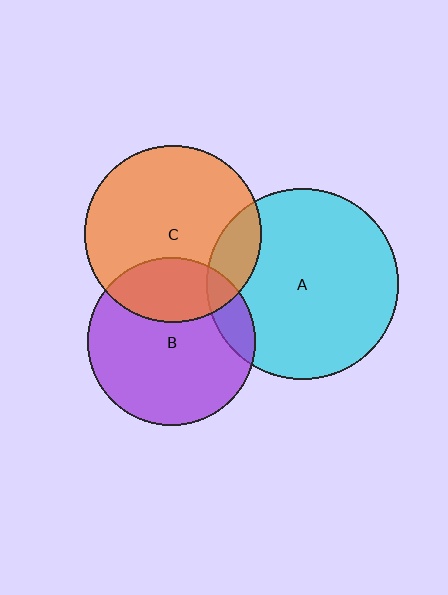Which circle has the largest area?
Circle A (cyan).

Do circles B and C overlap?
Yes.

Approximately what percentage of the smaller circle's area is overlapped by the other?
Approximately 30%.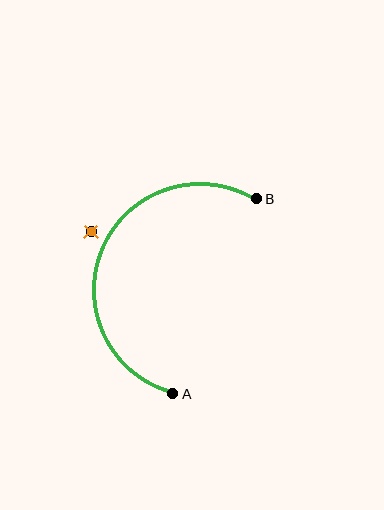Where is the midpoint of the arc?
The arc midpoint is the point on the curve farthest from the straight line joining A and B. It sits to the left of that line.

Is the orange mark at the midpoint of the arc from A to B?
No — the orange mark does not lie on the arc at all. It sits slightly outside the curve.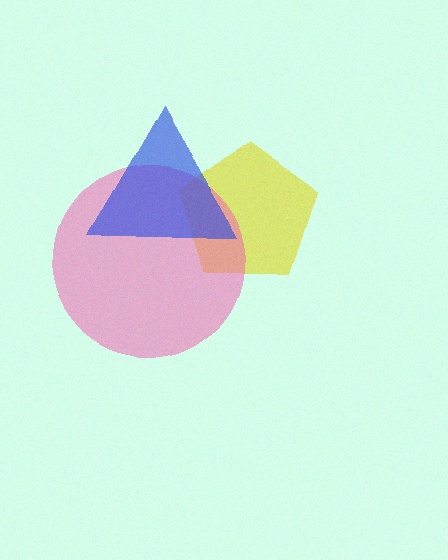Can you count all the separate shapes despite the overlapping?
Yes, there are 3 separate shapes.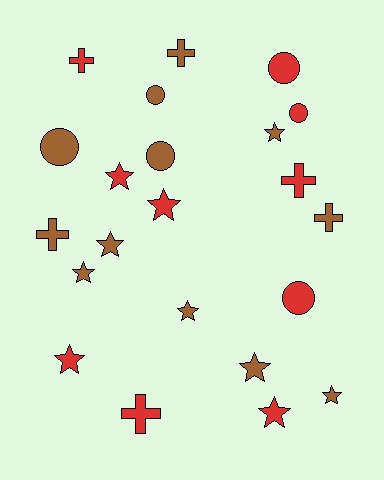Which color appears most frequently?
Brown, with 12 objects.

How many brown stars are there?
There are 6 brown stars.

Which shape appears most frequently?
Star, with 10 objects.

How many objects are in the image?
There are 22 objects.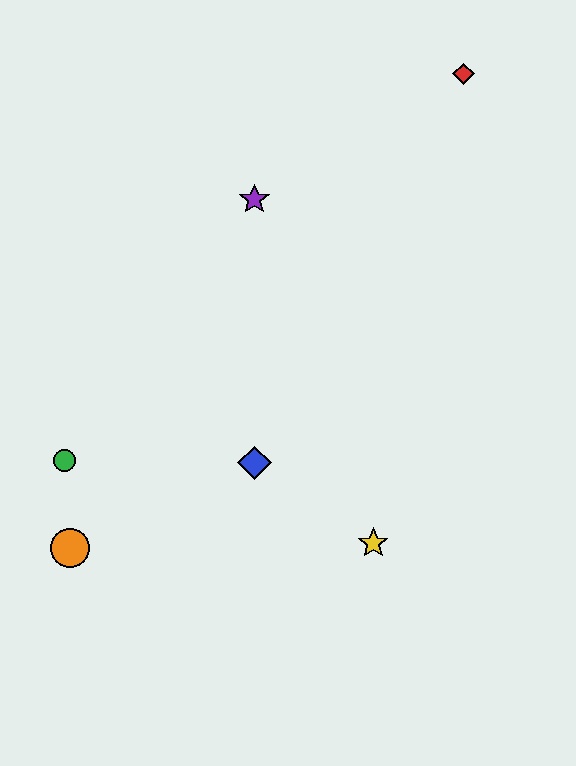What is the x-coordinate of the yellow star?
The yellow star is at x≈373.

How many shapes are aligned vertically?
2 shapes (the blue diamond, the purple star) are aligned vertically.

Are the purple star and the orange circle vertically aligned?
No, the purple star is at x≈254 and the orange circle is at x≈70.